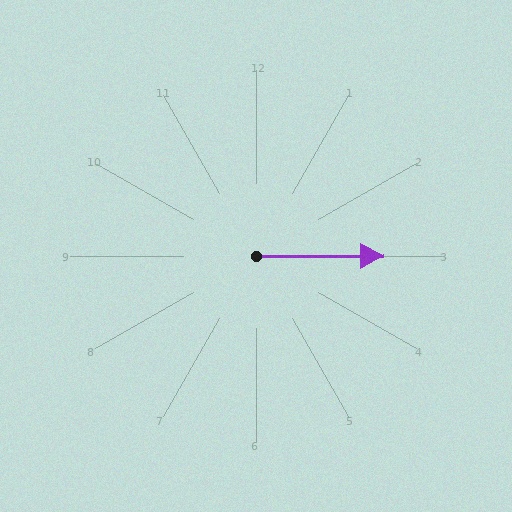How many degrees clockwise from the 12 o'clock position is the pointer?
Approximately 90 degrees.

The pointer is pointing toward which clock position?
Roughly 3 o'clock.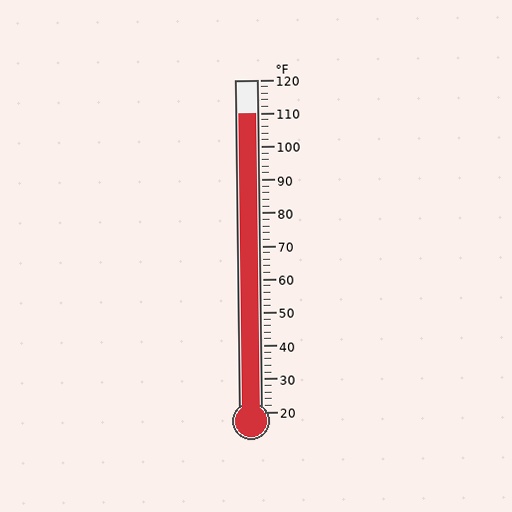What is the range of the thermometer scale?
The thermometer scale ranges from 20°F to 120°F.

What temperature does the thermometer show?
The thermometer shows approximately 110°F.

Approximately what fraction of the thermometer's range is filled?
The thermometer is filled to approximately 90% of its range.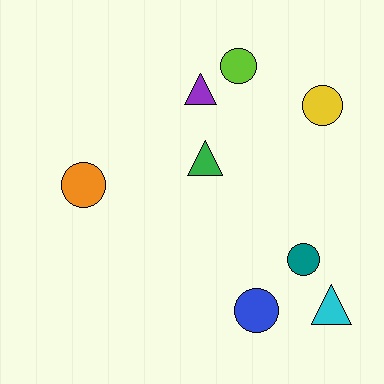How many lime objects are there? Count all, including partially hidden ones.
There is 1 lime object.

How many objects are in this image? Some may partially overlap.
There are 8 objects.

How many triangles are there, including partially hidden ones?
There are 3 triangles.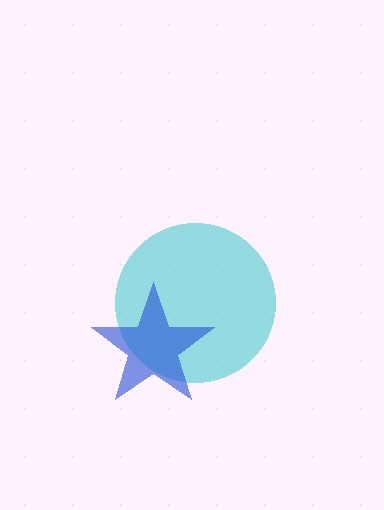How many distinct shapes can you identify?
There are 2 distinct shapes: a cyan circle, a blue star.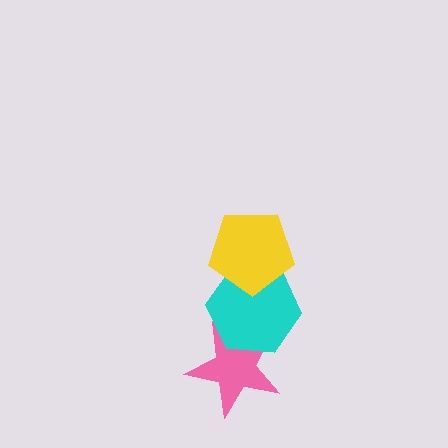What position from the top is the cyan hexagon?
The cyan hexagon is 2nd from the top.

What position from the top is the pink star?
The pink star is 3rd from the top.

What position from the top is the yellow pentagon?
The yellow pentagon is 1st from the top.